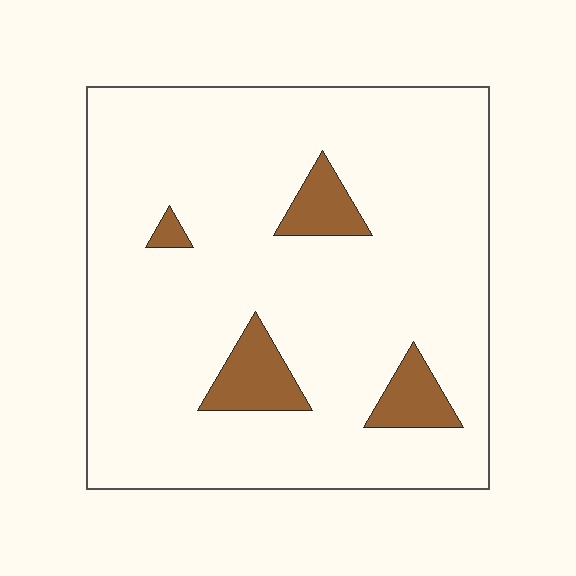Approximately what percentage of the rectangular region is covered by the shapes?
Approximately 10%.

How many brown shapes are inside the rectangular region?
4.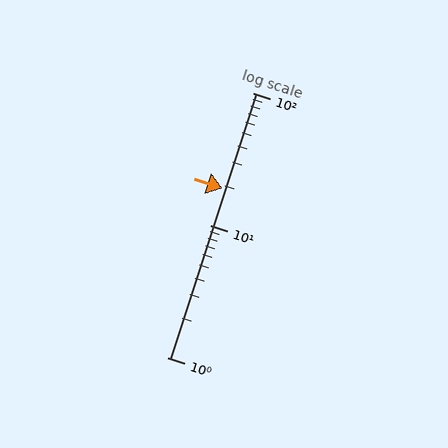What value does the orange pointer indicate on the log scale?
The pointer indicates approximately 19.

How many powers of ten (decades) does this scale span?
The scale spans 2 decades, from 1 to 100.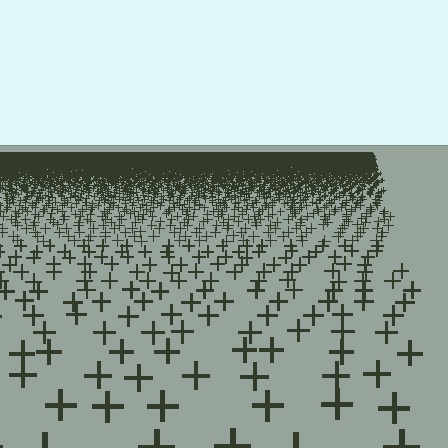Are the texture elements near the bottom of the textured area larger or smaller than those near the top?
Larger. Near the bottom, elements are closer to the viewer and appear at a bigger on-screen size.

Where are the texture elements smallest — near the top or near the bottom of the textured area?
Near the top.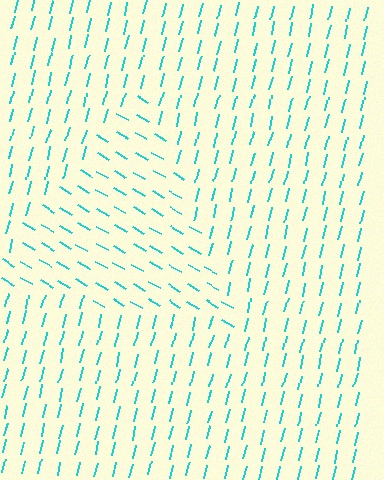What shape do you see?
I see a triangle.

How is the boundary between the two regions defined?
The boundary is defined purely by a change in line orientation (approximately 73 degrees difference). All lines are the same color and thickness.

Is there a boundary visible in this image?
Yes, there is a texture boundary formed by a change in line orientation.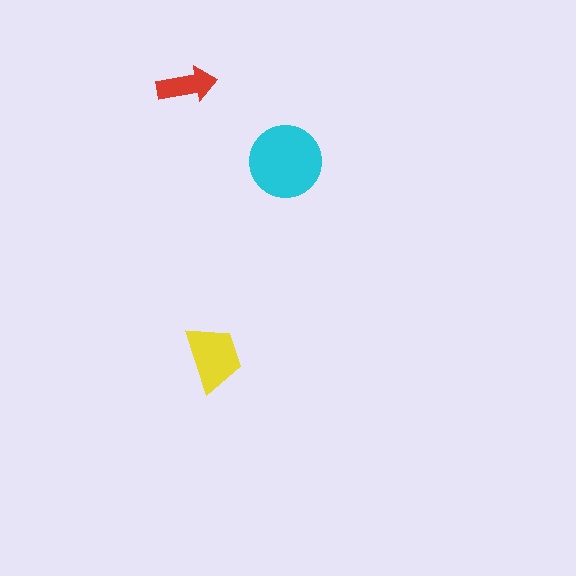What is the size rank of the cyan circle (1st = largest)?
1st.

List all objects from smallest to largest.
The red arrow, the yellow trapezoid, the cyan circle.